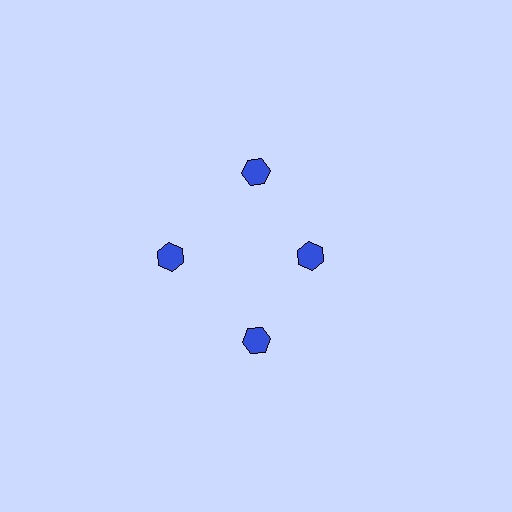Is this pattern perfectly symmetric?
No. The 4 blue hexagons are arranged in a ring, but one element near the 3 o'clock position is pulled inward toward the center, breaking the 4-fold rotational symmetry.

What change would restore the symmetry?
The symmetry would be restored by moving it outward, back onto the ring so that all 4 hexagons sit at equal angles and equal distance from the center.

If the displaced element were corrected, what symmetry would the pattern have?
It would have 4-fold rotational symmetry — the pattern would map onto itself every 90 degrees.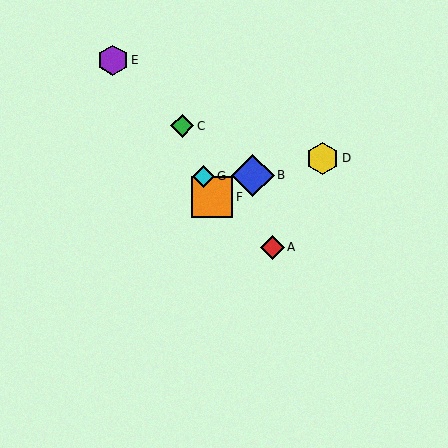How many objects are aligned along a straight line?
3 objects (C, F, G) are aligned along a straight line.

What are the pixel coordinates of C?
Object C is at (182, 126).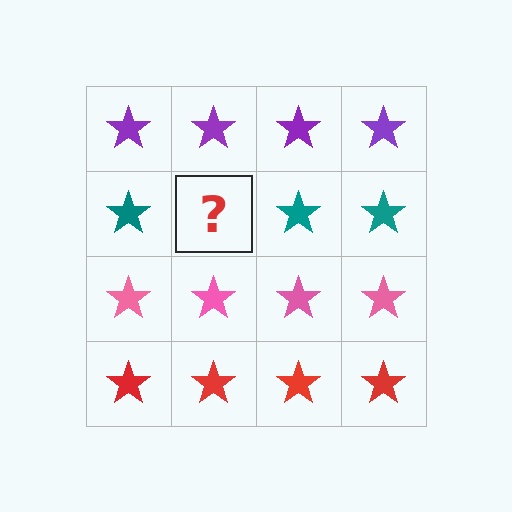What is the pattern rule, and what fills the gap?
The rule is that each row has a consistent color. The gap should be filled with a teal star.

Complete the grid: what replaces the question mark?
The question mark should be replaced with a teal star.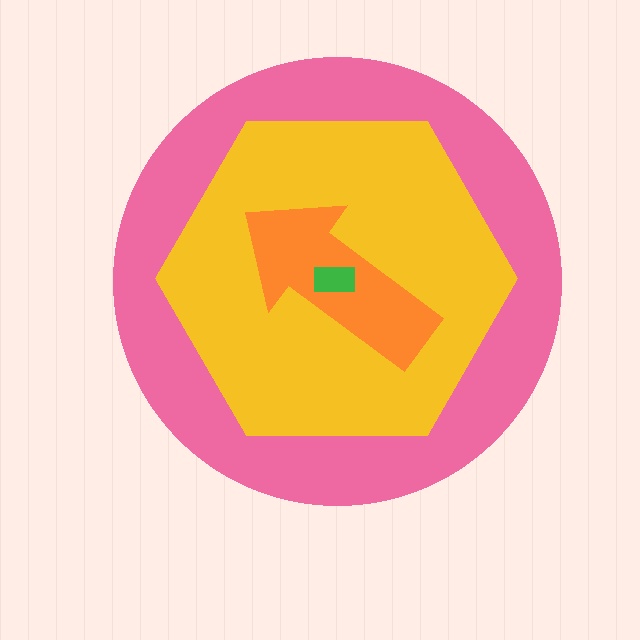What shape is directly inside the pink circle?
The yellow hexagon.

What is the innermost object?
The green rectangle.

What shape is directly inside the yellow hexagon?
The orange arrow.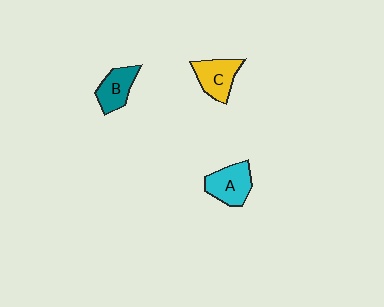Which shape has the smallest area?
Shape B (teal).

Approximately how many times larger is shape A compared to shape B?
Approximately 1.2 times.